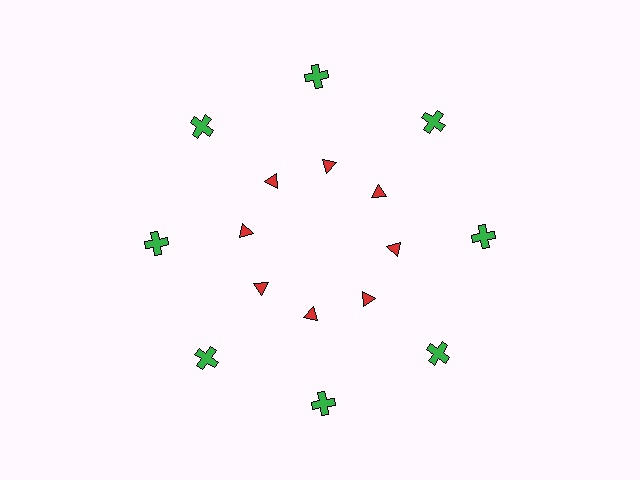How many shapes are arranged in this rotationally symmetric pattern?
There are 16 shapes, arranged in 8 groups of 2.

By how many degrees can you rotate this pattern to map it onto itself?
The pattern maps onto itself every 45 degrees of rotation.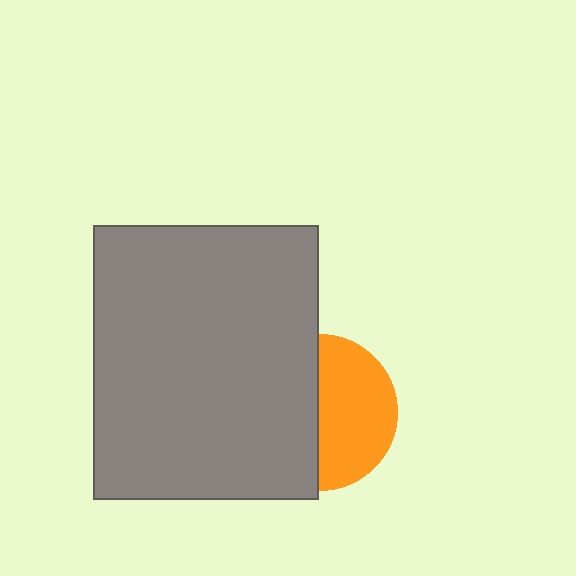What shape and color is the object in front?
The object in front is a gray rectangle.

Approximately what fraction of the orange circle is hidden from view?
Roughly 50% of the orange circle is hidden behind the gray rectangle.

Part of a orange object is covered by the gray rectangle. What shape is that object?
It is a circle.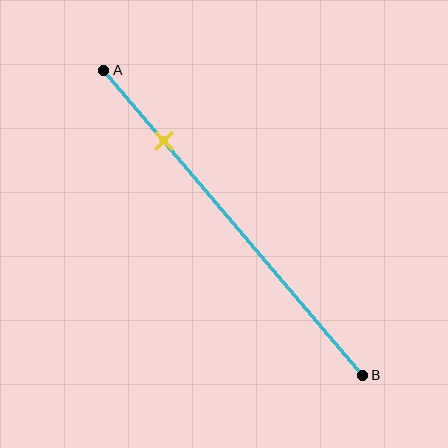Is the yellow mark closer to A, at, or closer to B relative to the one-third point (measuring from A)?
The yellow mark is closer to point A than the one-third point of segment AB.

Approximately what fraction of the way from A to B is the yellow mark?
The yellow mark is approximately 25% of the way from A to B.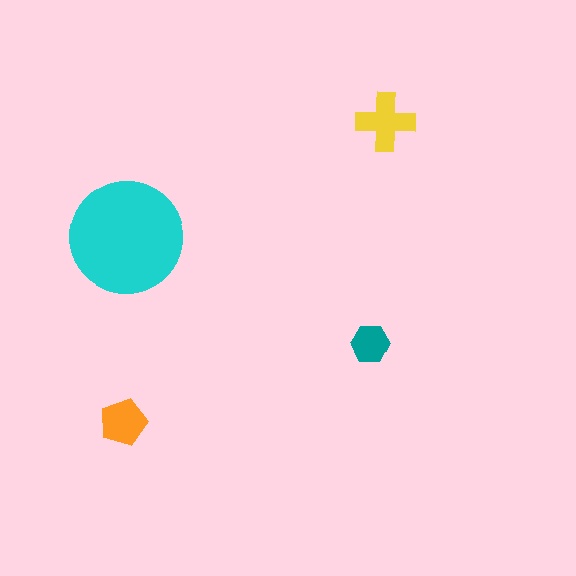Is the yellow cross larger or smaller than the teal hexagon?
Larger.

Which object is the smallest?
The teal hexagon.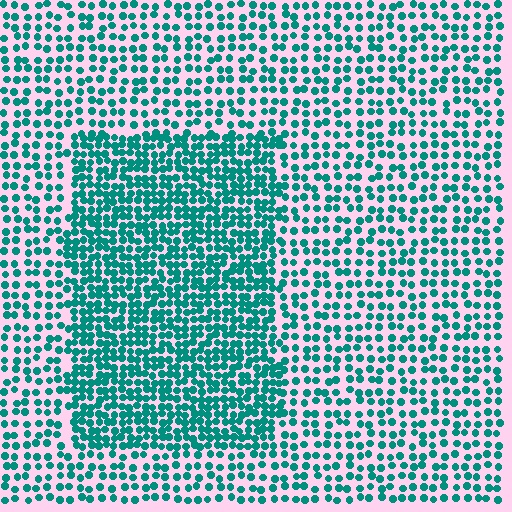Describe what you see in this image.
The image contains small teal elements arranged at two different densities. A rectangle-shaped region is visible where the elements are more densely packed than the surrounding area.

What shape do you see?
I see a rectangle.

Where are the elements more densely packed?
The elements are more densely packed inside the rectangle boundary.